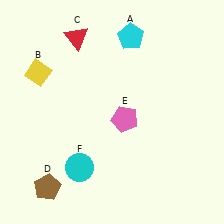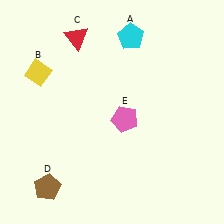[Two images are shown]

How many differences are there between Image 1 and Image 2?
There is 1 difference between the two images.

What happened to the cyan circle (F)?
The cyan circle (F) was removed in Image 2. It was in the bottom-left area of Image 1.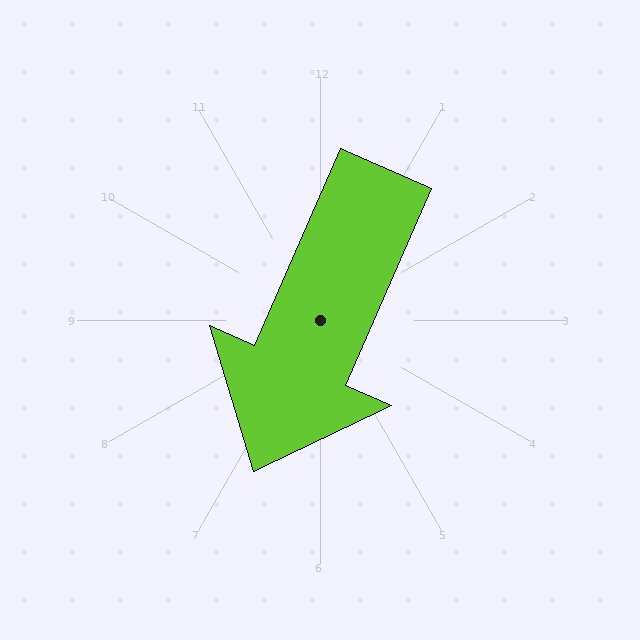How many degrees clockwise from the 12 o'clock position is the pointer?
Approximately 204 degrees.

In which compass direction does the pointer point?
Southwest.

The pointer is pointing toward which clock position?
Roughly 7 o'clock.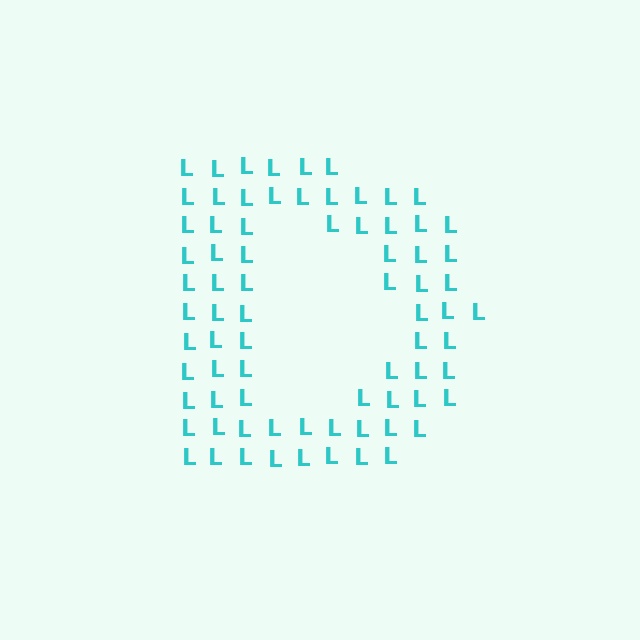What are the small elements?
The small elements are letter L's.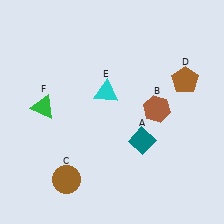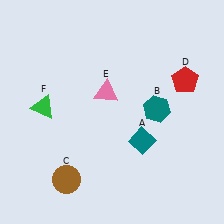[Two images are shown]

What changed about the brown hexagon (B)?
In Image 1, B is brown. In Image 2, it changed to teal.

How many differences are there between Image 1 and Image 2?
There are 3 differences between the two images.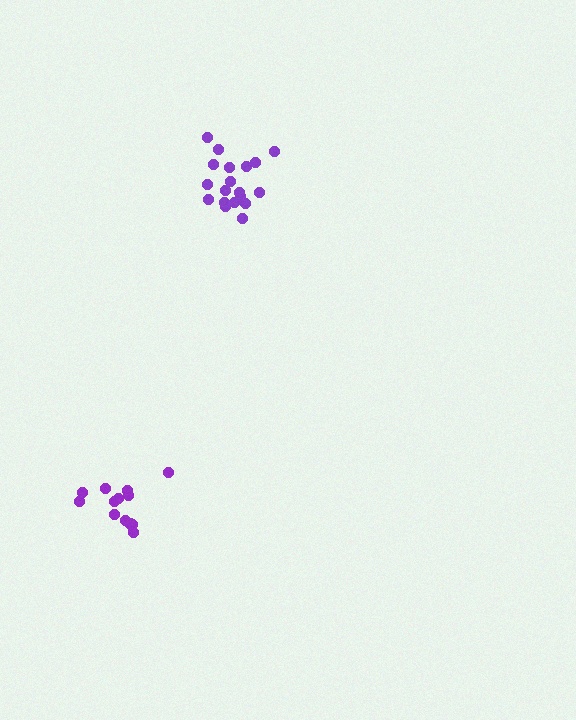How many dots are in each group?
Group 1: 19 dots, Group 2: 14 dots (33 total).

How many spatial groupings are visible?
There are 2 spatial groupings.